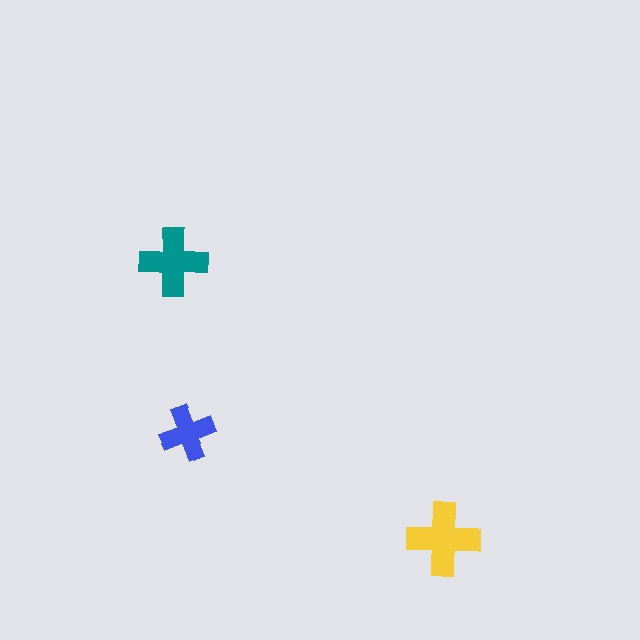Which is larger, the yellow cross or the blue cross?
The yellow one.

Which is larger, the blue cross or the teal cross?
The teal one.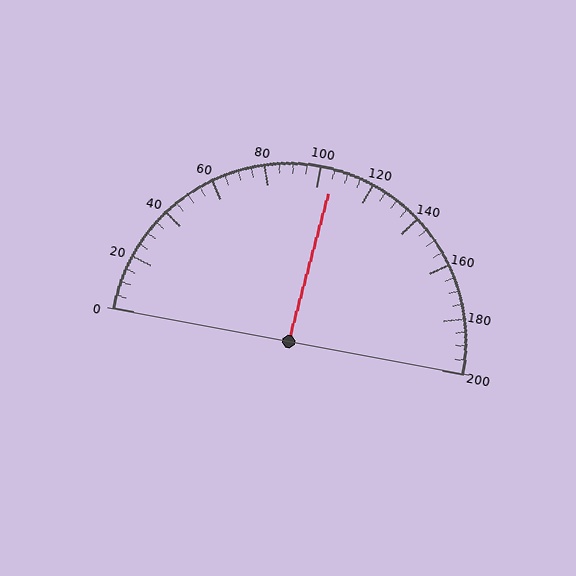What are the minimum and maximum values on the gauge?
The gauge ranges from 0 to 200.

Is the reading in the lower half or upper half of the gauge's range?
The reading is in the upper half of the range (0 to 200).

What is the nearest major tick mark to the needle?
The nearest major tick mark is 100.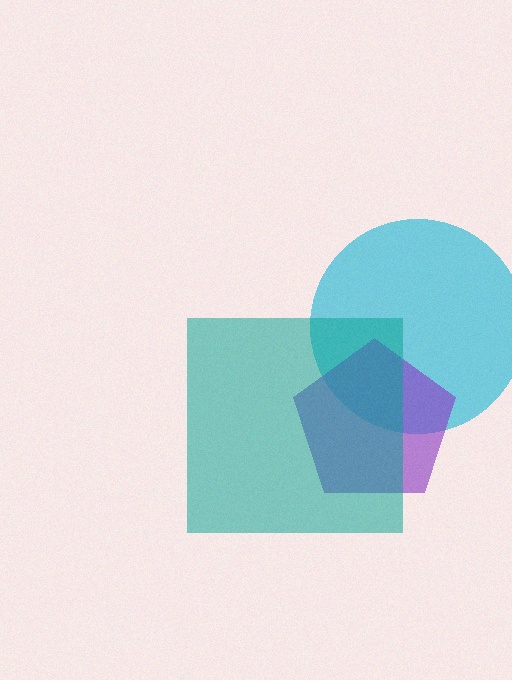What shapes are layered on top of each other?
The layered shapes are: a cyan circle, a purple pentagon, a teal square.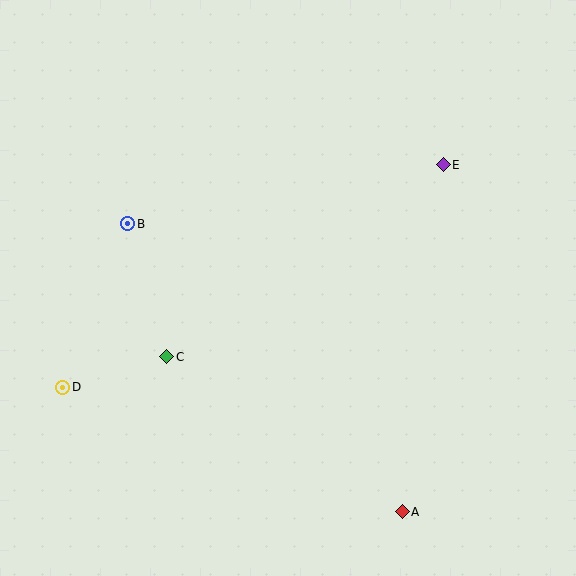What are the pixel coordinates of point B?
Point B is at (128, 224).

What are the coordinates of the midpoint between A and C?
The midpoint between A and C is at (284, 434).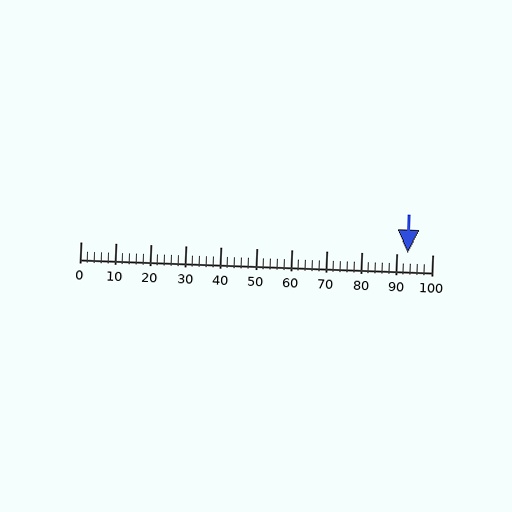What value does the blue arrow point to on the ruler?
The blue arrow points to approximately 93.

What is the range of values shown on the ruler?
The ruler shows values from 0 to 100.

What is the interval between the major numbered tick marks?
The major tick marks are spaced 10 units apart.